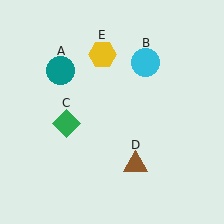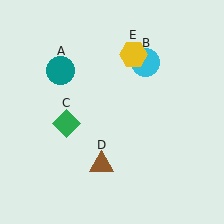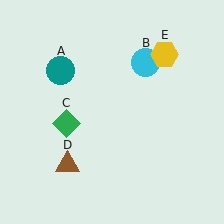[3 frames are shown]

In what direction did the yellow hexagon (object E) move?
The yellow hexagon (object E) moved right.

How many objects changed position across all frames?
2 objects changed position: brown triangle (object D), yellow hexagon (object E).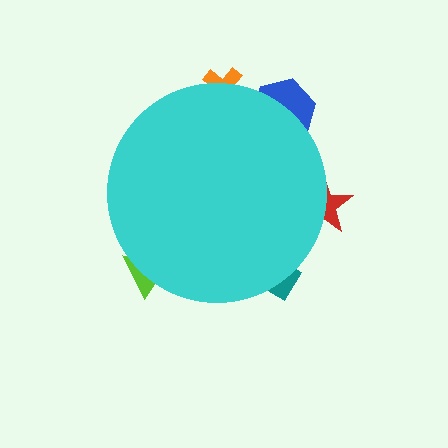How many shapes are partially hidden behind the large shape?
5 shapes are partially hidden.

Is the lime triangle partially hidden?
Yes, the lime triangle is partially hidden behind the cyan circle.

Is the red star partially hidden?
Yes, the red star is partially hidden behind the cyan circle.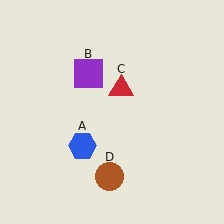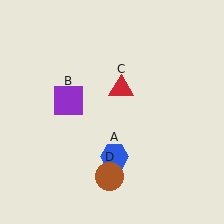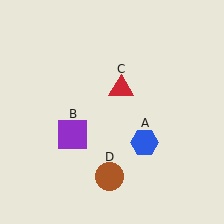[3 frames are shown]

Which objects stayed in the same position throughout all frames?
Red triangle (object C) and brown circle (object D) remained stationary.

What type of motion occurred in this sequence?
The blue hexagon (object A), purple square (object B) rotated counterclockwise around the center of the scene.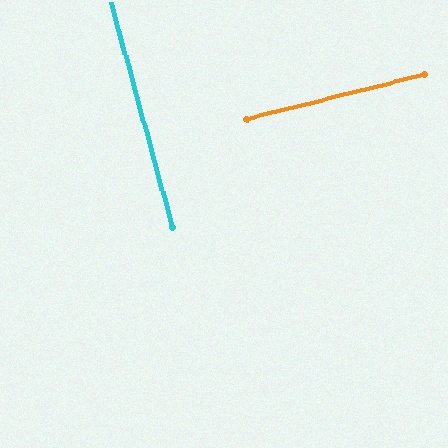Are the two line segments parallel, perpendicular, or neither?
Perpendicular — they meet at approximately 89°.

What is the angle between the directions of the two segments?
Approximately 89 degrees.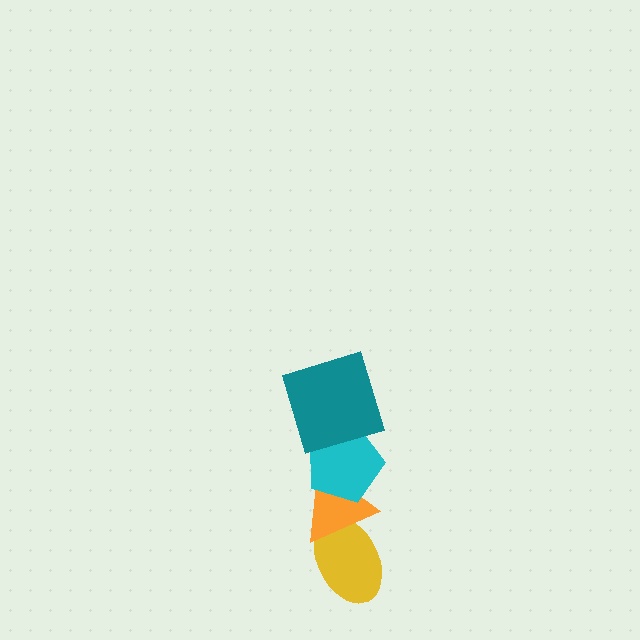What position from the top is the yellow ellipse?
The yellow ellipse is 4th from the top.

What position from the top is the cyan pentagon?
The cyan pentagon is 2nd from the top.